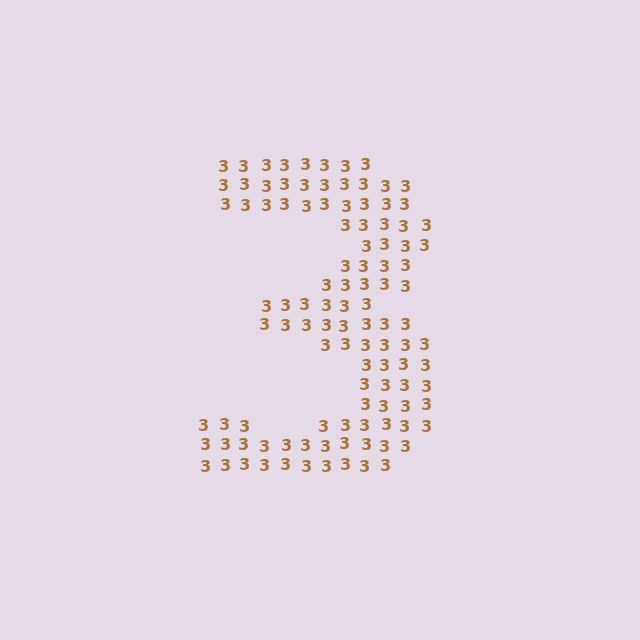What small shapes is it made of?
It is made of small digit 3's.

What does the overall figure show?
The overall figure shows the digit 3.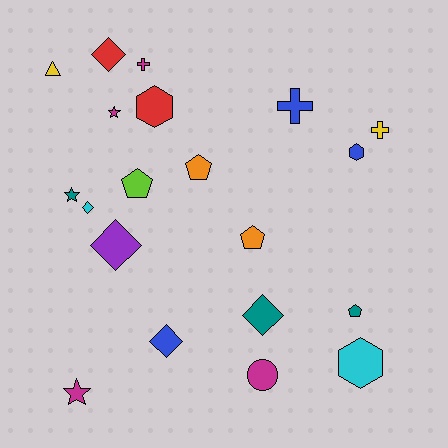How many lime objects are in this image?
There is 1 lime object.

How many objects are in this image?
There are 20 objects.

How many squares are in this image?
There are no squares.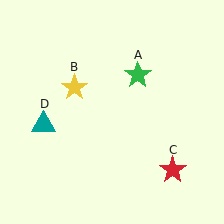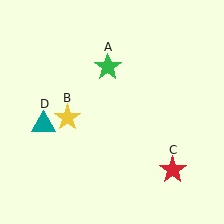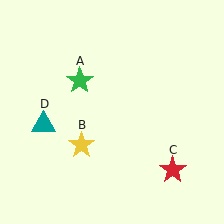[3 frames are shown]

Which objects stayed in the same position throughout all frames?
Red star (object C) and teal triangle (object D) remained stationary.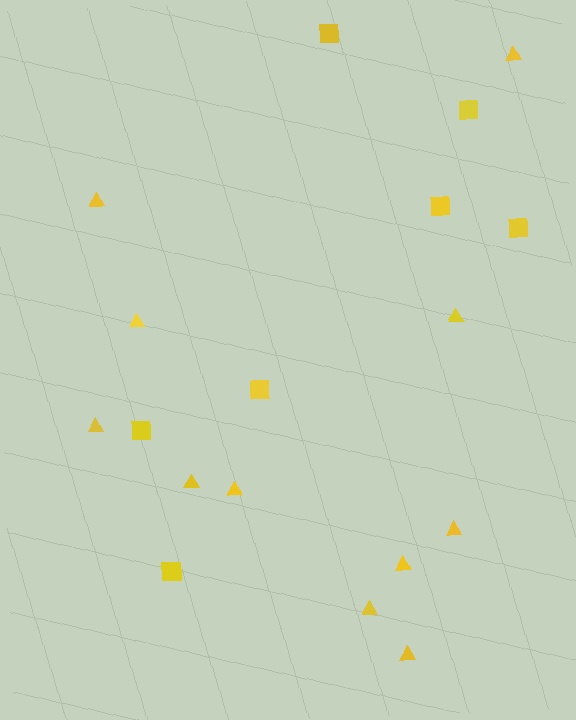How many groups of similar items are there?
There are 2 groups: one group of squares (7) and one group of triangles (11).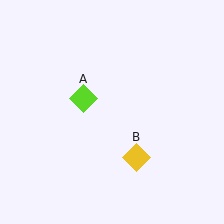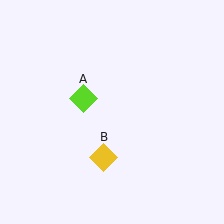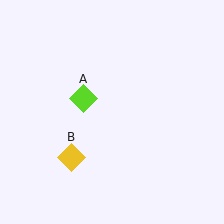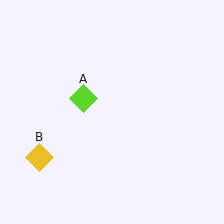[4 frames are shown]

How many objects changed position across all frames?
1 object changed position: yellow diamond (object B).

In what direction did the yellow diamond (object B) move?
The yellow diamond (object B) moved left.